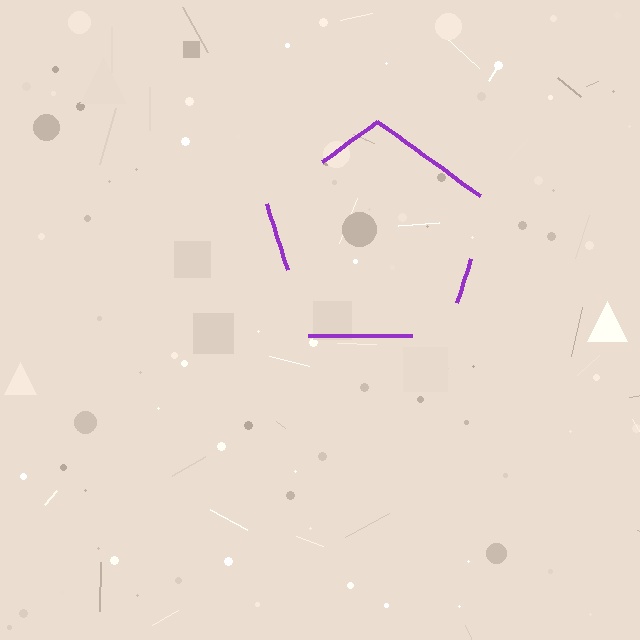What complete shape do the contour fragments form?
The contour fragments form a pentagon.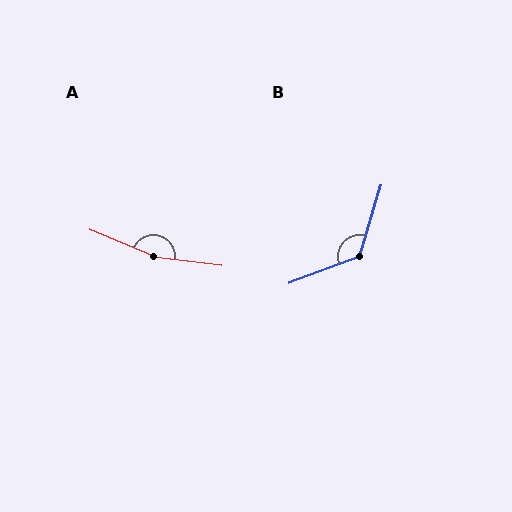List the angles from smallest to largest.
B (128°), A (164°).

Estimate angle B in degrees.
Approximately 128 degrees.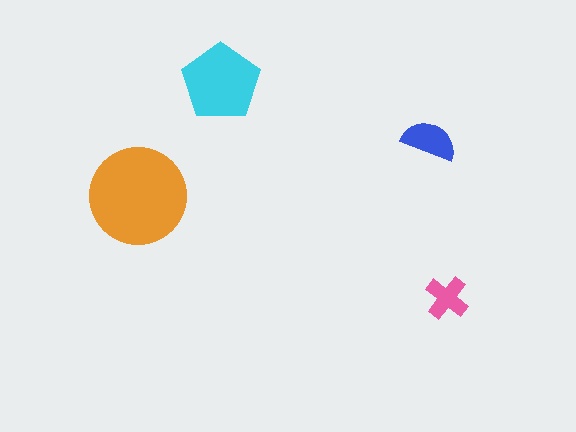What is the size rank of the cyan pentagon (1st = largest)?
2nd.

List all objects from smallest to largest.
The pink cross, the blue semicircle, the cyan pentagon, the orange circle.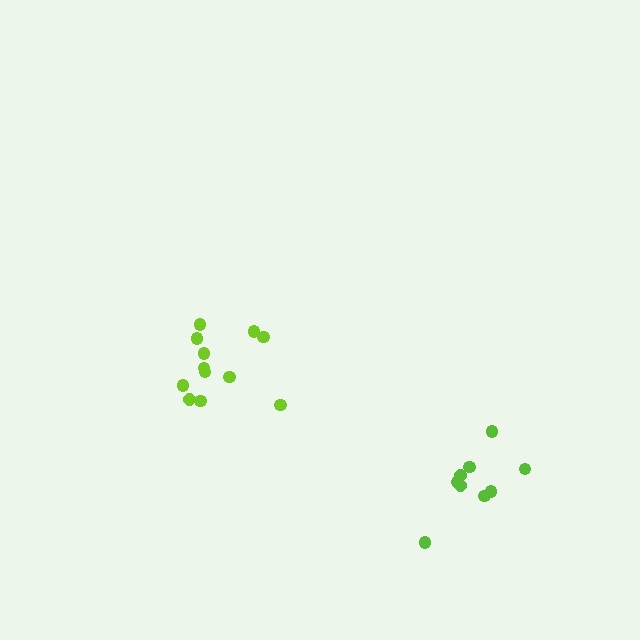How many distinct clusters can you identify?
There are 2 distinct clusters.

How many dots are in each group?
Group 1: 9 dots, Group 2: 12 dots (21 total).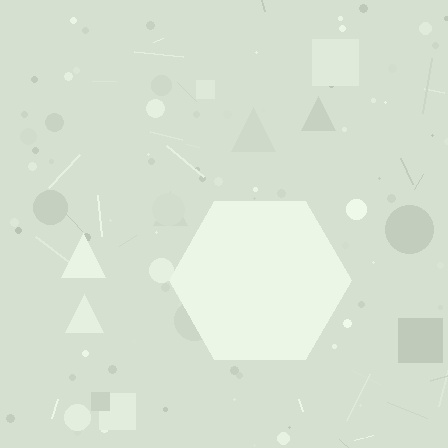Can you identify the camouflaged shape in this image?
The camouflaged shape is a hexagon.